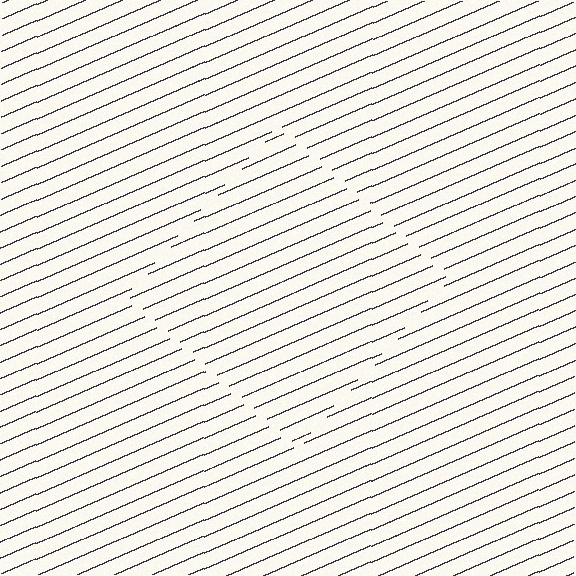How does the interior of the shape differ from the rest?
The interior of the shape contains the same grating, shifted by half a period — the contour is defined by the phase discontinuity where line-ends from the inner and outer gratings abut.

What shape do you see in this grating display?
An illusory square. The interior of the shape contains the same grating, shifted by half a period — the contour is defined by the phase discontinuity where line-ends from the inner and outer gratings abut.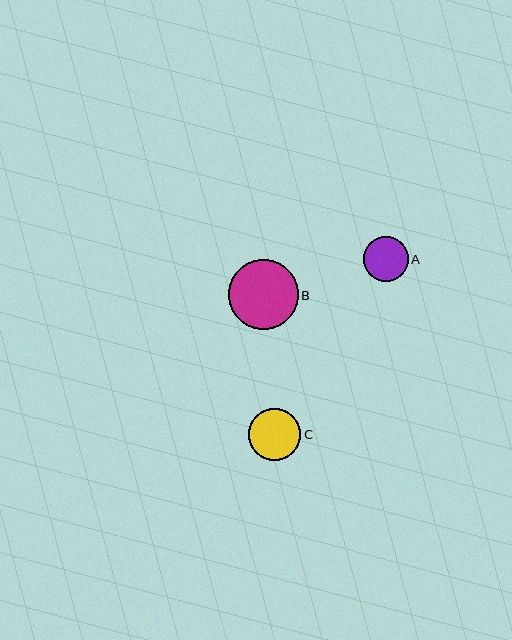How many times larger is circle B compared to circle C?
Circle B is approximately 1.3 times the size of circle C.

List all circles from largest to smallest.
From largest to smallest: B, C, A.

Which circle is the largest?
Circle B is the largest with a size of approximately 70 pixels.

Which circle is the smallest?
Circle A is the smallest with a size of approximately 44 pixels.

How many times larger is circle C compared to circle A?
Circle C is approximately 1.2 times the size of circle A.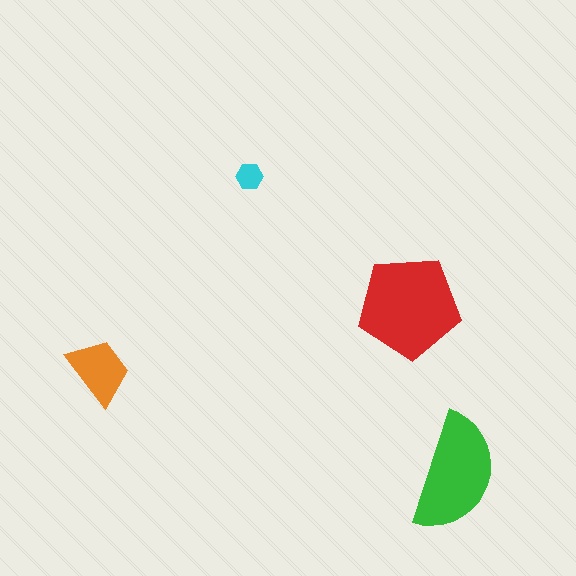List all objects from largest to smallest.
The red pentagon, the green semicircle, the orange trapezoid, the cyan hexagon.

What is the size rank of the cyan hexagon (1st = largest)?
4th.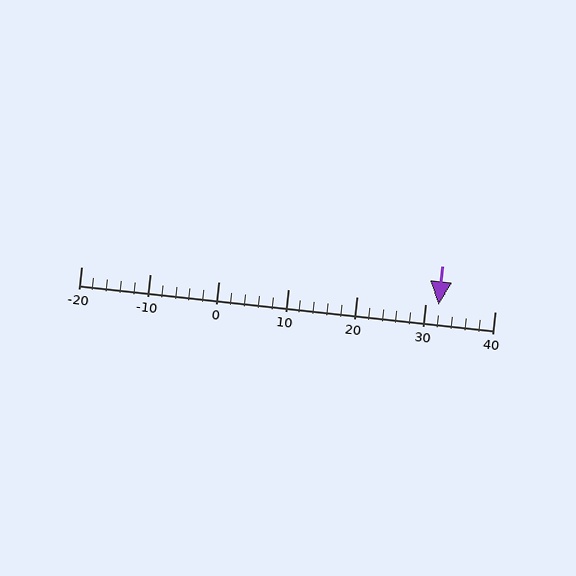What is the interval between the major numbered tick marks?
The major tick marks are spaced 10 units apart.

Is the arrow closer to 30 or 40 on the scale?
The arrow is closer to 30.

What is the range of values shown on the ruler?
The ruler shows values from -20 to 40.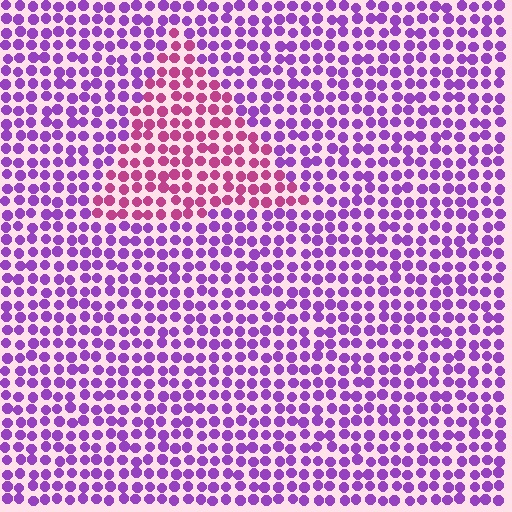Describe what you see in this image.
The image is filled with small purple elements in a uniform arrangement. A triangle-shaped region is visible where the elements are tinted to a slightly different hue, forming a subtle color boundary.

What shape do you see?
I see a triangle.